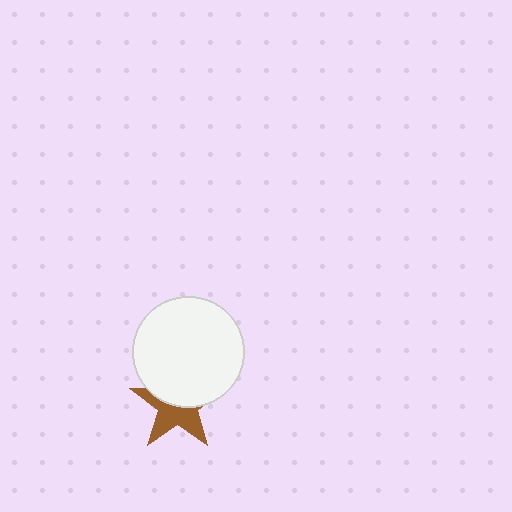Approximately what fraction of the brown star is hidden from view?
Roughly 49% of the brown star is hidden behind the white circle.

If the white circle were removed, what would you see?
You would see the complete brown star.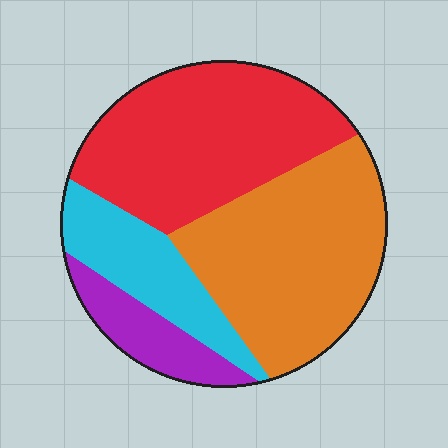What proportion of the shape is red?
Red covers 36% of the shape.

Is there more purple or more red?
Red.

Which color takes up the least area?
Purple, at roughly 10%.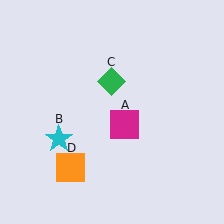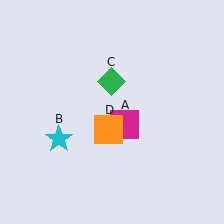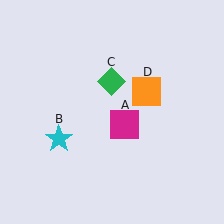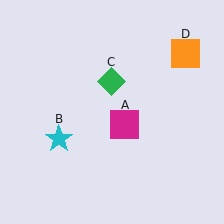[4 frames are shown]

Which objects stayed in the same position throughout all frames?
Magenta square (object A) and cyan star (object B) and green diamond (object C) remained stationary.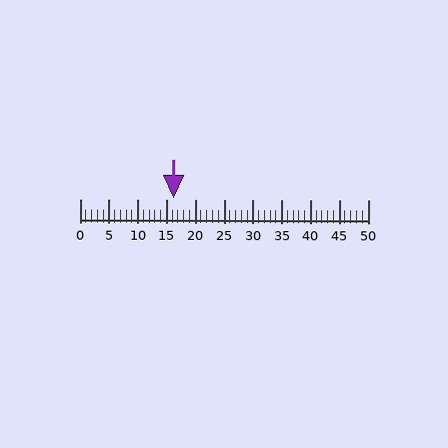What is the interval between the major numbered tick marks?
The major tick marks are spaced 5 units apart.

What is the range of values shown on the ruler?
The ruler shows values from 0 to 50.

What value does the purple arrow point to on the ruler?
The purple arrow points to approximately 16.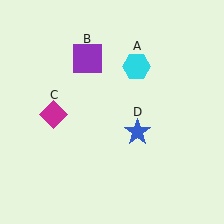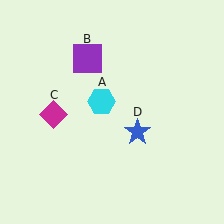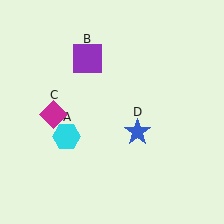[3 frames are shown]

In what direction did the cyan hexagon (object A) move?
The cyan hexagon (object A) moved down and to the left.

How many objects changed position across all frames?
1 object changed position: cyan hexagon (object A).